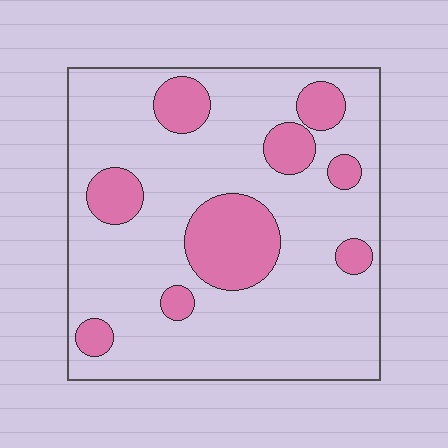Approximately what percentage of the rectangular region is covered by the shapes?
Approximately 20%.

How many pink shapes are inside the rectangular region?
9.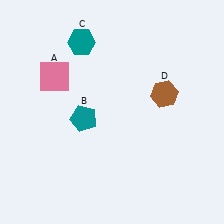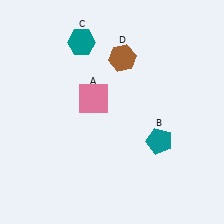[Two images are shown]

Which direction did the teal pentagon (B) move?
The teal pentagon (B) moved right.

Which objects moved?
The objects that moved are: the pink square (A), the teal pentagon (B), the brown hexagon (D).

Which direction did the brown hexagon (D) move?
The brown hexagon (D) moved left.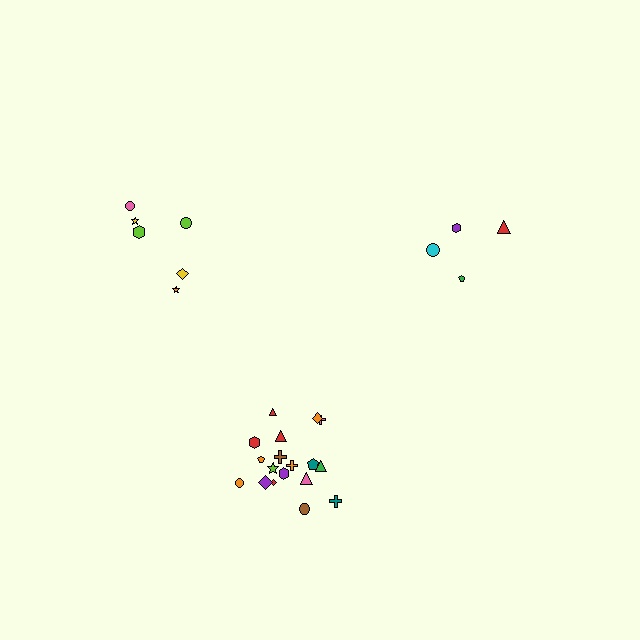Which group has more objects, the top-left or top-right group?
The top-left group.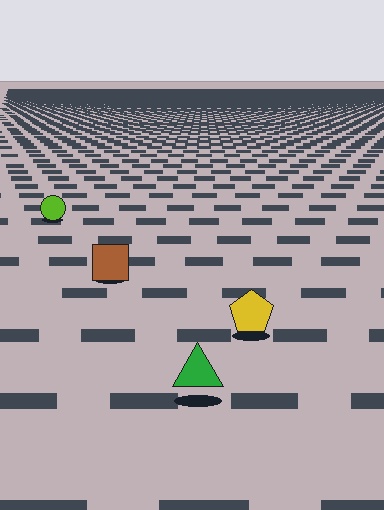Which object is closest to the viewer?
The green triangle is closest. The texture marks near it are larger and more spread out.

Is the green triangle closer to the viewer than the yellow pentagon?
Yes. The green triangle is closer — you can tell from the texture gradient: the ground texture is coarser near it.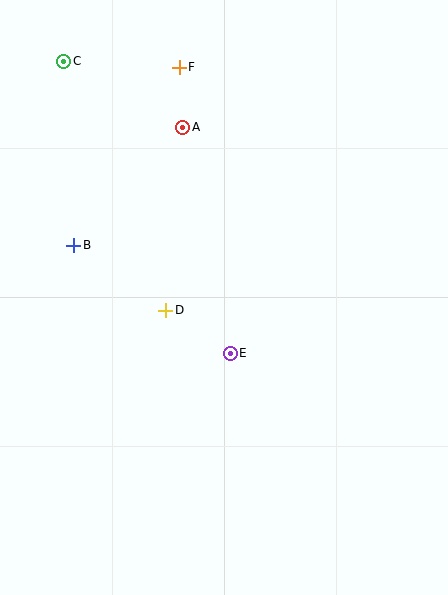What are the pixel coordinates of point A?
Point A is at (183, 127).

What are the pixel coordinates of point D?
Point D is at (166, 310).